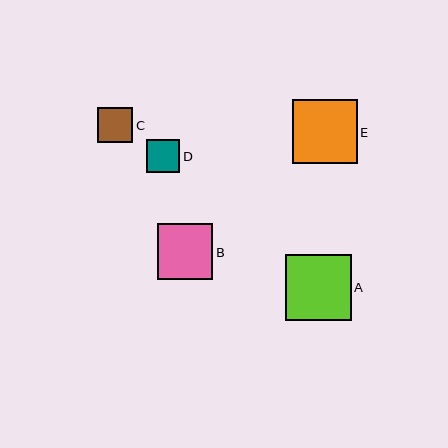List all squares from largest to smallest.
From largest to smallest: A, E, B, C, D.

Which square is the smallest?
Square D is the smallest with a size of approximately 33 pixels.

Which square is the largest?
Square A is the largest with a size of approximately 66 pixels.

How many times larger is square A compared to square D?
Square A is approximately 2.0 times the size of square D.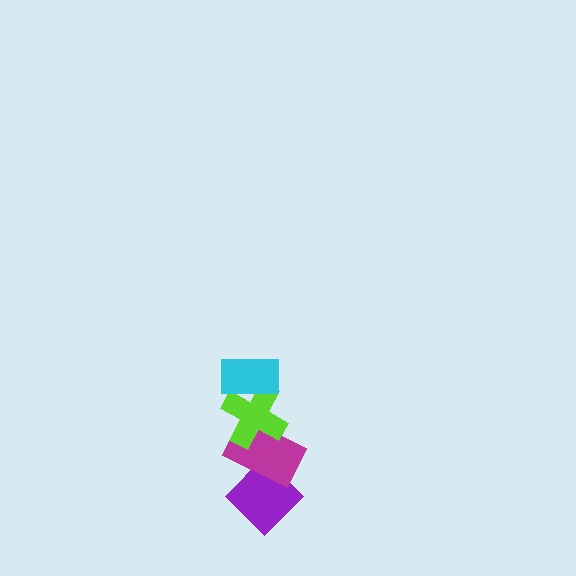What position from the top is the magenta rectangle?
The magenta rectangle is 3rd from the top.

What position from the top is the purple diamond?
The purple diamond is 4th from the top.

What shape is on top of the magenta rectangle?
The lime cross is on top of the magenta rectangle.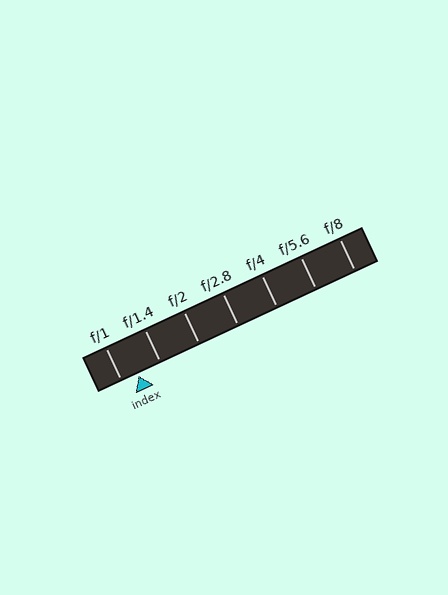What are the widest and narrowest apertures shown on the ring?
The widest aperture shown is f/1 and the narrowest is f/8.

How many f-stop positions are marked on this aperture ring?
There are 7 f-stop positions marked.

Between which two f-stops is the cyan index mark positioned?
The index mark is between f/1 and f/1.4.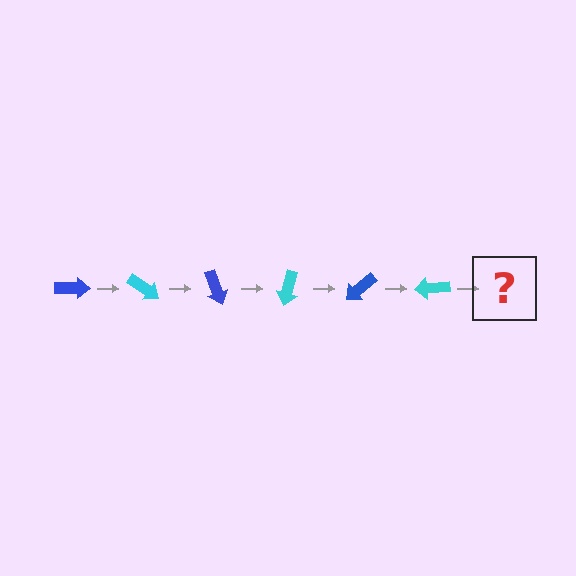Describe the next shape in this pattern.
It should be a blue arrow, rotated 210 degrees from the start.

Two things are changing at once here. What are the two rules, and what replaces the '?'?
The two rules are that it rotates 35 degrees each step and the color cycles through blue and cyan. The '?' should be a blue arrow, rotated 210 degrees from the start.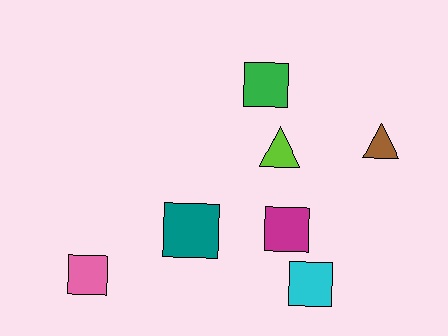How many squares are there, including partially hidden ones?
There are 5 squares.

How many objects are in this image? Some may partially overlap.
There are 7 objects.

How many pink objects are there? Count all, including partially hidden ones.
There is 1 pink object.